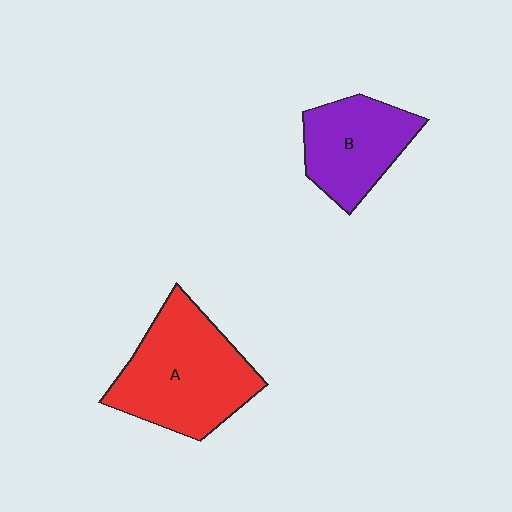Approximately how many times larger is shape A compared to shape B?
Approximately 1.5 times.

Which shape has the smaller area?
Shape B (purple).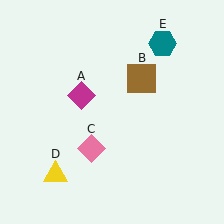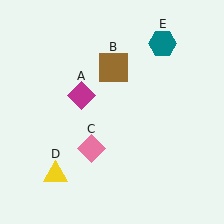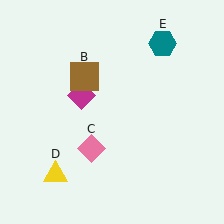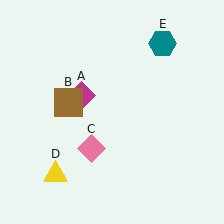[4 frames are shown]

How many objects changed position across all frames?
1 object changed position: brown square (object B).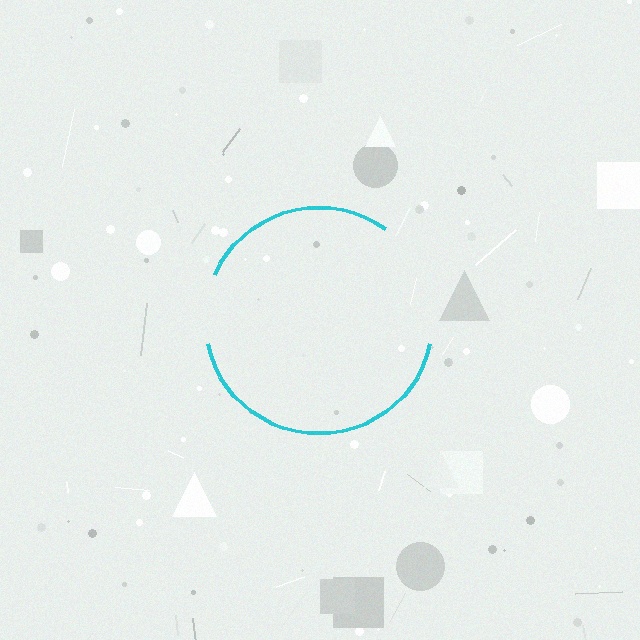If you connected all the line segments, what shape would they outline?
They would outline a circle.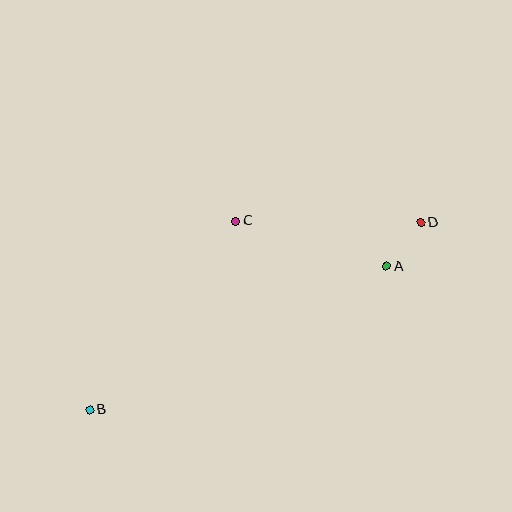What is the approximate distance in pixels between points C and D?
The distance between C and D is approximately 184 pixels.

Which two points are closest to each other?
Points A and D are closest to each other.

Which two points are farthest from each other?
Points B and D are farthest from each other.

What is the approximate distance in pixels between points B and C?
The distance between B and C is approximately 239 pixels.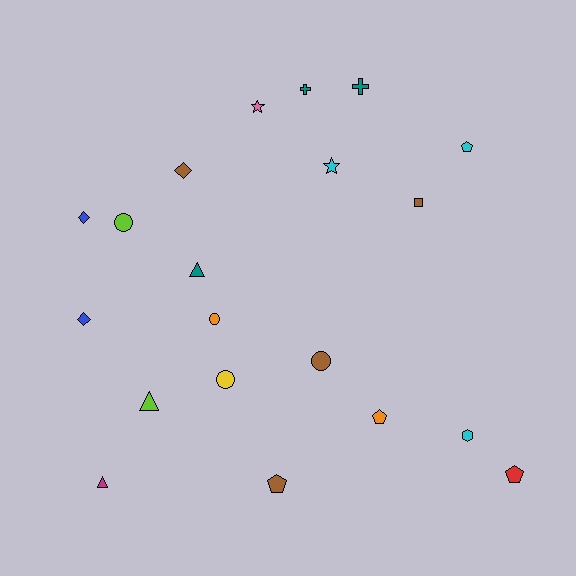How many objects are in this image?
There are 20 objects.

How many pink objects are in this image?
There is 1 pink object.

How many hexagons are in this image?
There is 1 hexagon.